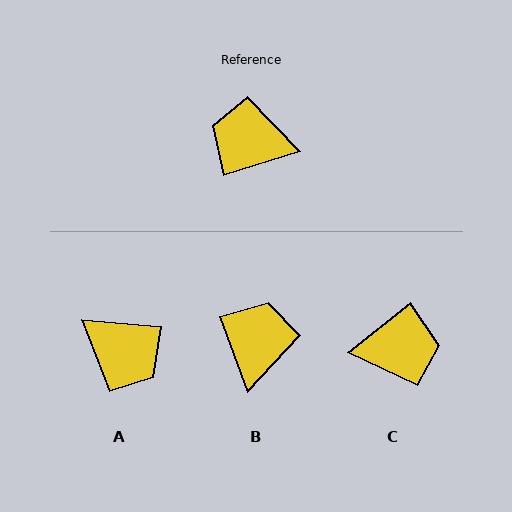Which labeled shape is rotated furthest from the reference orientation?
C, about 159 degrees away.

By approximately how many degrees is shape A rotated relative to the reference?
Approximately 158 degrees counter-clockwise.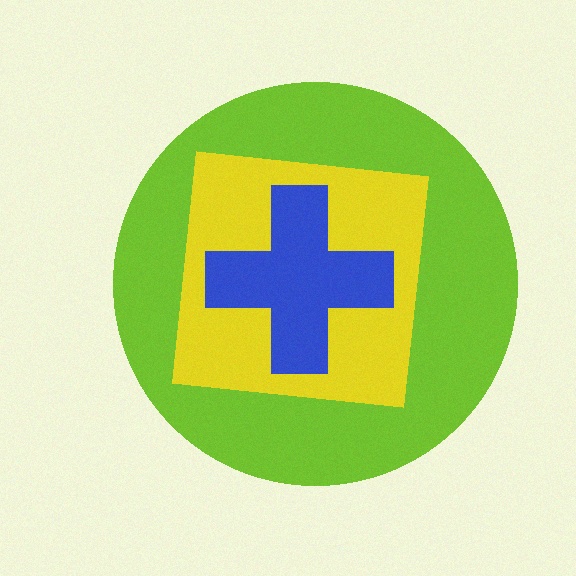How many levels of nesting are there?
3.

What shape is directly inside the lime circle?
The yellow square.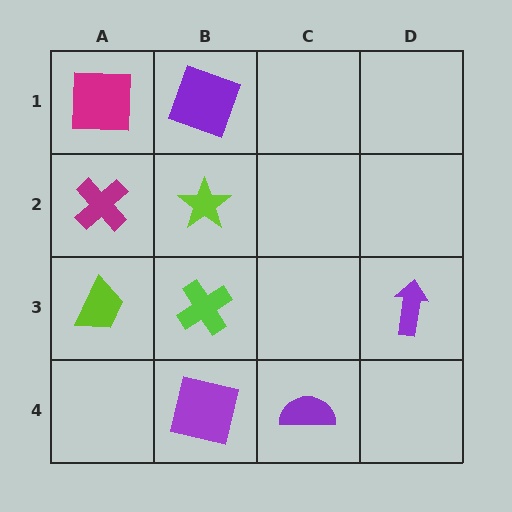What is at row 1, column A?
A magenta square.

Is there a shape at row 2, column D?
No, that cell is empty.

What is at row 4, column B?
A purple square.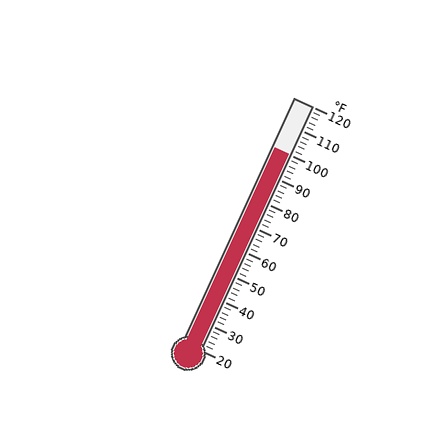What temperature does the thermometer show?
The thermometer shows approximately 100°F.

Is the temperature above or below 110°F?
The temperature is below 110°F.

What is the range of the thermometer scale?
The thermometer scale ranges from 20°F to 120°F.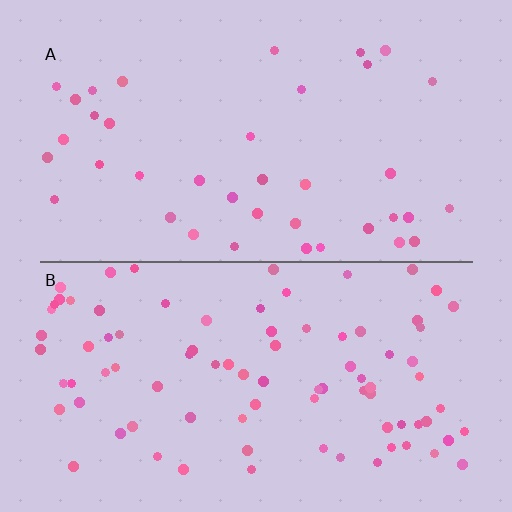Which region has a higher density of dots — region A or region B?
B (the bottom).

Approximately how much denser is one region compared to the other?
Approximately 2.2× — region B over region A.